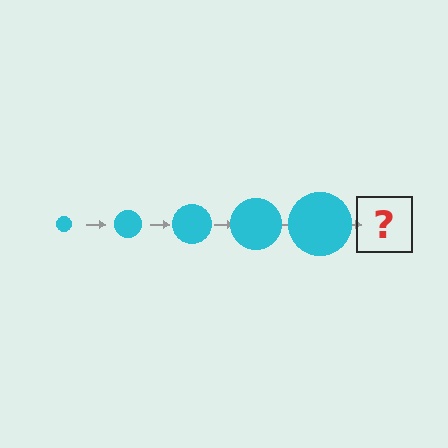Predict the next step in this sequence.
The next step is a cyan circle, larger than the previous one.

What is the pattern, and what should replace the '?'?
The pattern is that the circle gets progressively larger each step. The '?' should be a cyan circle, larger than the previous one.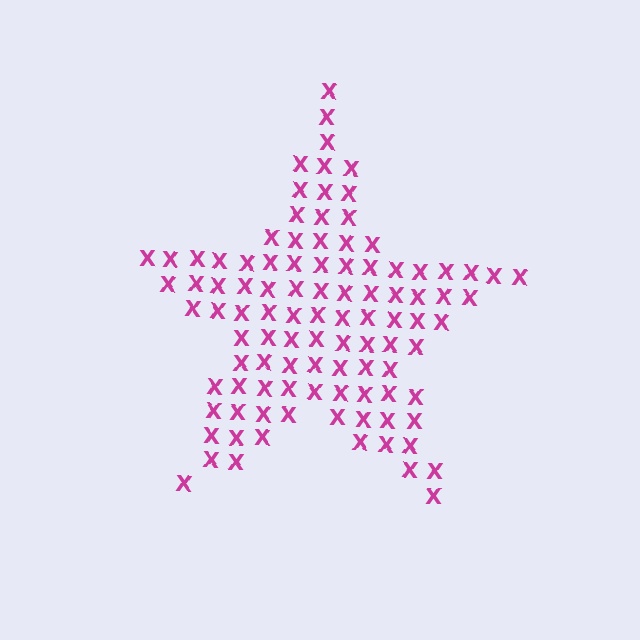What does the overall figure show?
The overall figure shows a star.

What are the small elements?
The small elements are letter X's.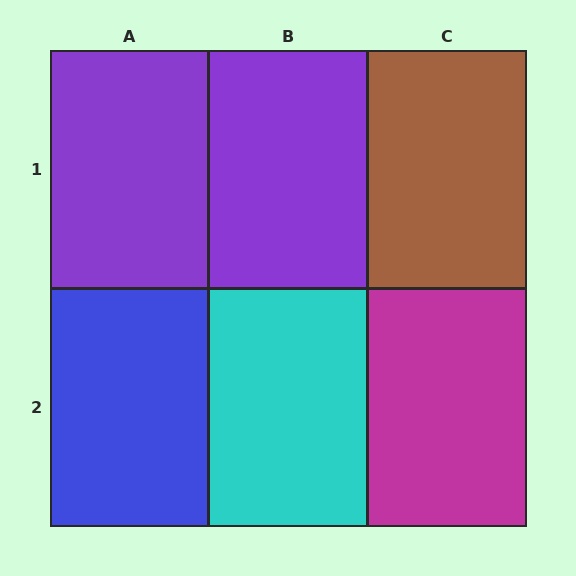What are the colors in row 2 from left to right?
Blue, cyan, magenta.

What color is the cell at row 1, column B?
Purple.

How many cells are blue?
1 cell is blue.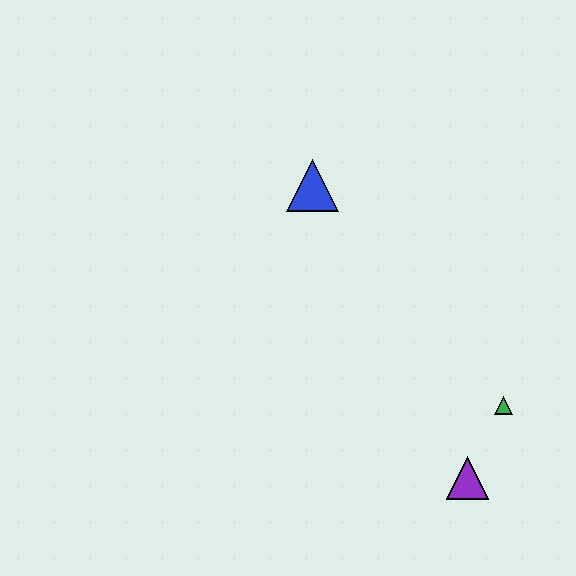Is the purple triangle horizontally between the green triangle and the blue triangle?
Yes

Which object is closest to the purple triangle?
The green triangle is closest to the purple triangle.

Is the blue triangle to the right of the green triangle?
No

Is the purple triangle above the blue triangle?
No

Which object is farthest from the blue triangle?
The purple triangle is farthest from the blue triangle.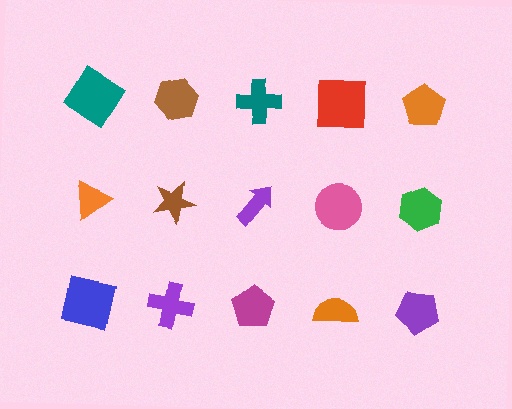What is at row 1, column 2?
A brown hexagon.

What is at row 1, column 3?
A teal cross.